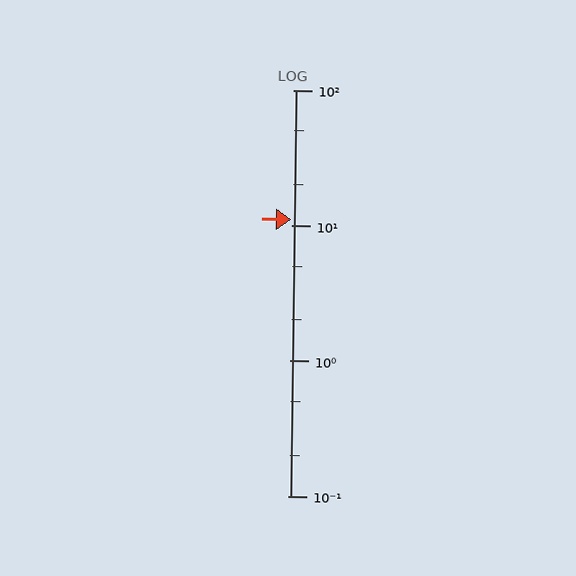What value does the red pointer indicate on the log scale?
The pointer indicates approximately 11.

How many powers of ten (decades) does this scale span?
The scale spans 3 decades, from 0.1 to 100.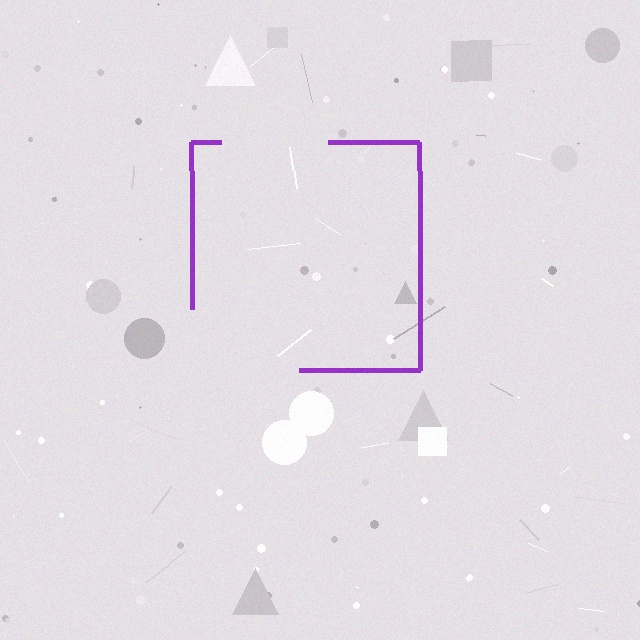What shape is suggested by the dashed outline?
The dashed outline suggests a square.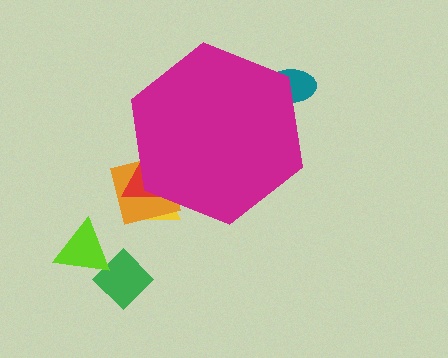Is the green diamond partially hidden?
No, the green diamond is fully visible.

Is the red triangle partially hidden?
Yes, the red triangle is partially hidden behind the magenta hexagon.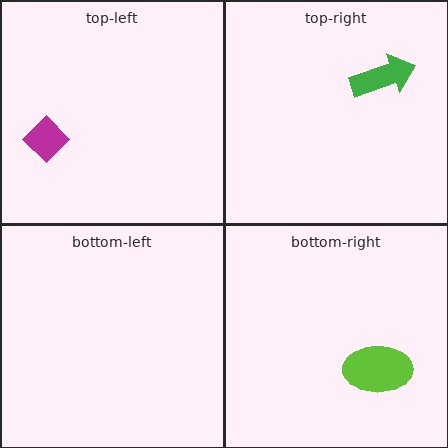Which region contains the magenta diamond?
The top-left region.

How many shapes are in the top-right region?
1.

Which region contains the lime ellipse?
The bottom-right region.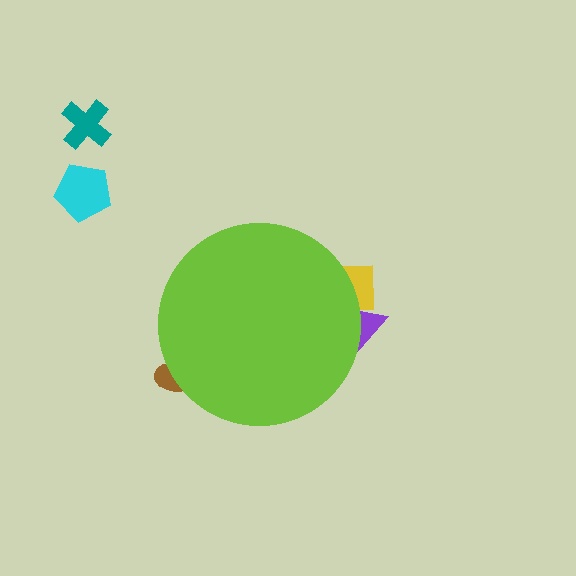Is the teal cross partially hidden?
No, the teal cross is fully visible.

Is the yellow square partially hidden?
Yes, the yellow square is partially hidden behind the lime circle.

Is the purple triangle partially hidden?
Yes, the purple triangle is partially hidden behind the lime circle.